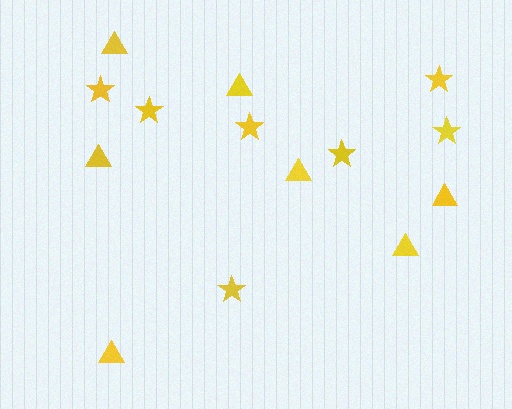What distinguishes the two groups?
There are 2 groups: one group of stars (7) and one group of triangles (7).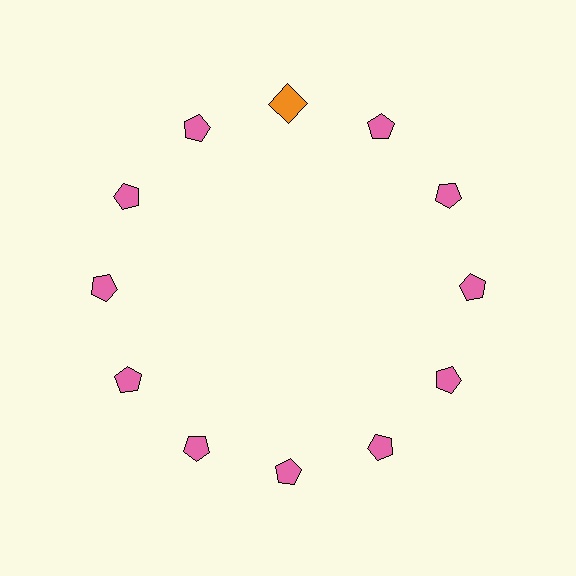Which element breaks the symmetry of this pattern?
The orange square at roughly the 12 o'clock position breaks the symmetry. All other shapes are pink pentagons.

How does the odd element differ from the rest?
It differs in both color (orange instead of pink) and shape (square instead of pentagon).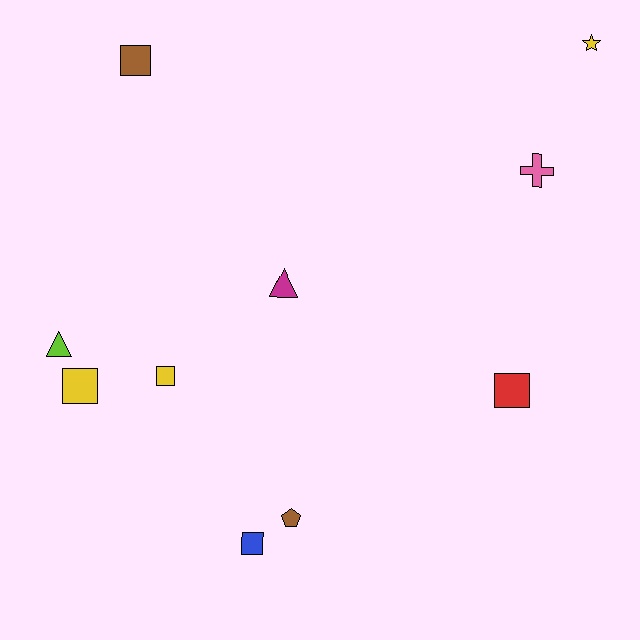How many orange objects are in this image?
There are no orange objects.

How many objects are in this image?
There are 10 objects.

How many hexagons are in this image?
There are no hexagons.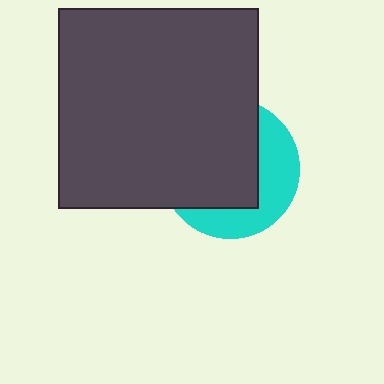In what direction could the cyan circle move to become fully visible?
The cyan circle could move toward the lower-right. That would shift it out from behind the dark gray square entirely.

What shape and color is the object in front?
The object in front is a dark gray square.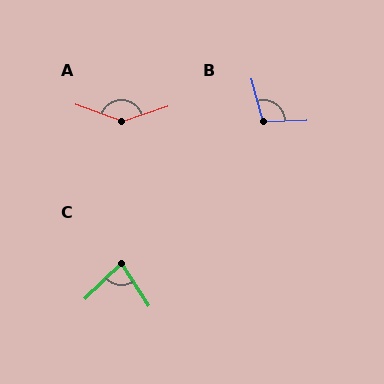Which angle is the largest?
A, at approximately 141 degrees.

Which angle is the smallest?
C, at approximately 79 degrees.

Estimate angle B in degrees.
Approximately 102 degrees.